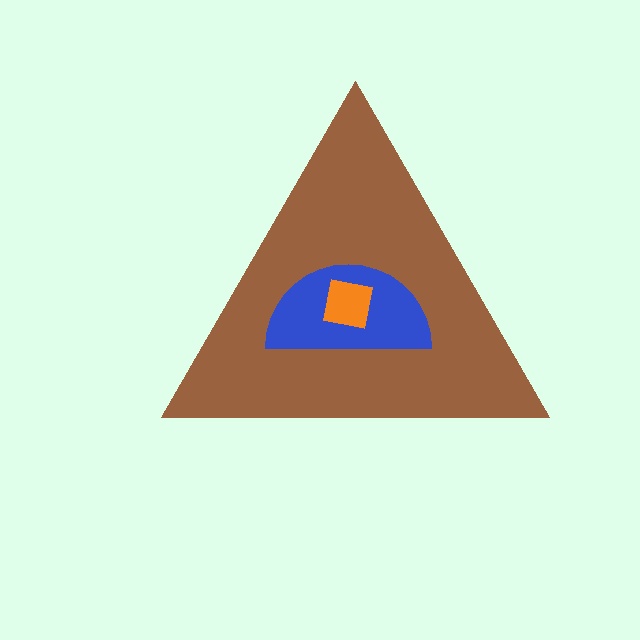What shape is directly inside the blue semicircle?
The orange square.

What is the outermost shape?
The brown triangle.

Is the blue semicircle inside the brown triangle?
Yes.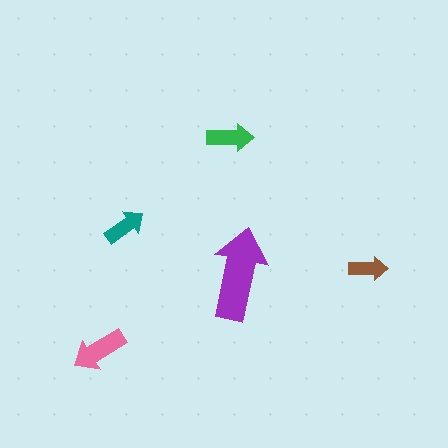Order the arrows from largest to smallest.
the purple one, the pink one, the green one, the teal one, the brown one.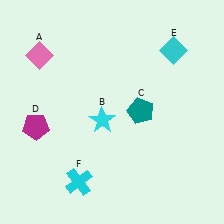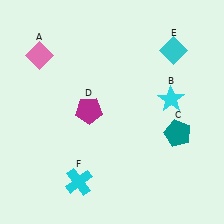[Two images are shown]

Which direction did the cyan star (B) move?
The cyan star (B) moved right.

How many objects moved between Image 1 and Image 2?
3 objects moved between the two images.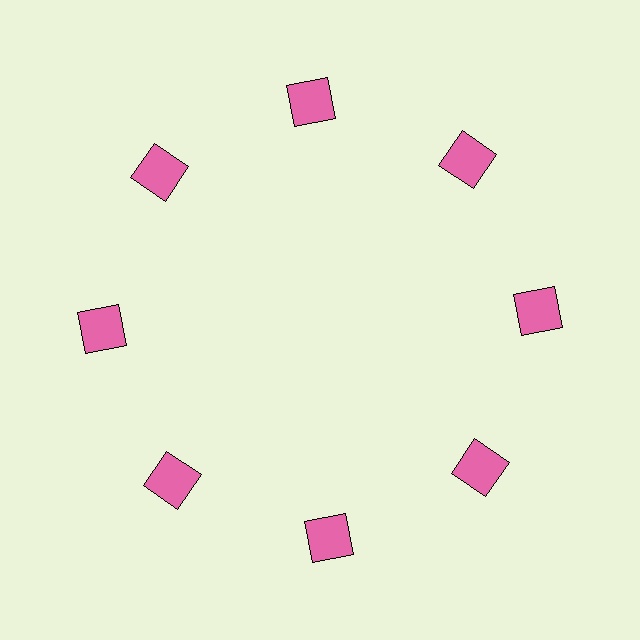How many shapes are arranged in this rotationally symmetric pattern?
There are 8 shapes, arranged in 8 groups of 1.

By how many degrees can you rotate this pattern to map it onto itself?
The pattern maps onto itself every 45 degrees of rotation.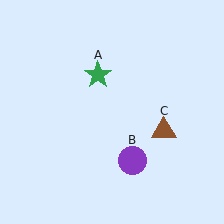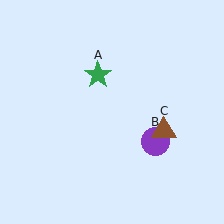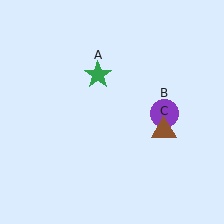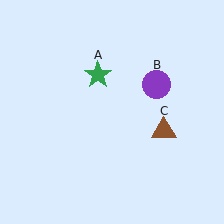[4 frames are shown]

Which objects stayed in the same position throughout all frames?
Green star (object A) and brown triangle (object C) remained stationary.